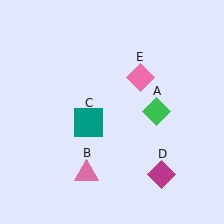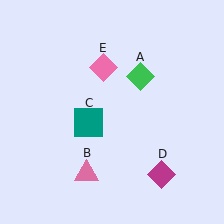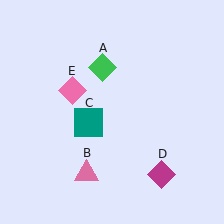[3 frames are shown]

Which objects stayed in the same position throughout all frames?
Pink triangle (object B) and teal square (object C) and magenta diamond (object D) remained stationary.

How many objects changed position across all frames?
2 objects changed position: green diamond (object A), pink diamond (object E).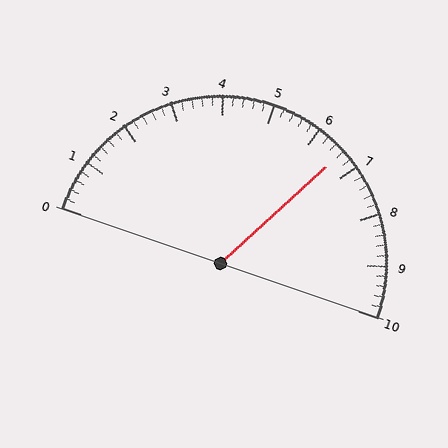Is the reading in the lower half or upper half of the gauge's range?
The reading is in the upper half of the range (0 to 10).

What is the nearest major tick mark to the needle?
The nearest major tick mark is 7.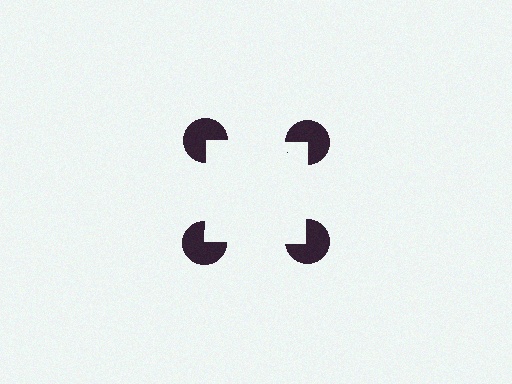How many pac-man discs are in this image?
There are 4 — one at each vertex of the illusory square.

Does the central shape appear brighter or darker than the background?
It typically appears slightly brighter than the background, even though no actual brightness change is drawn.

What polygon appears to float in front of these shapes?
An illusory square — its edges are inferred from the aligned wedge cuts in the pac-man discs, not physically drawn.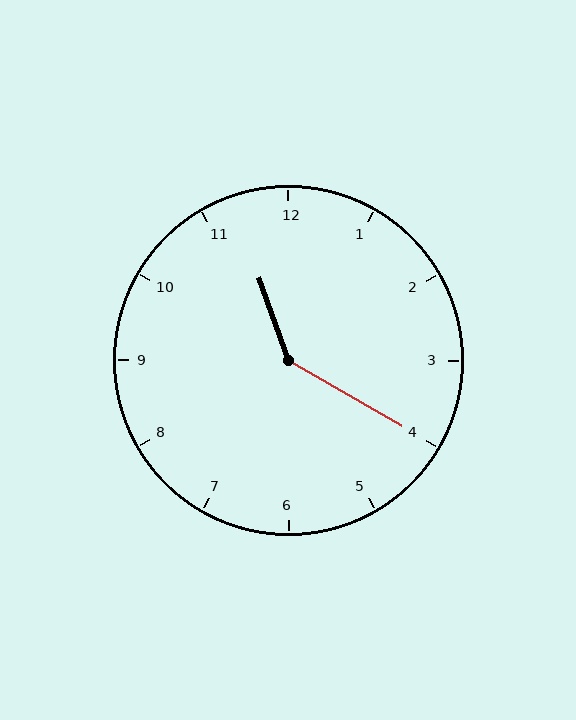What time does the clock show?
11:20.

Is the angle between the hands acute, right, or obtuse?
It is obtuse.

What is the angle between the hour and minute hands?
Approximately 140 degrees.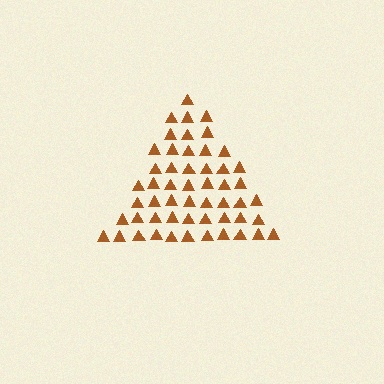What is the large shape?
The large shape is a triangle.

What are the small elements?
The small elements are triangles.